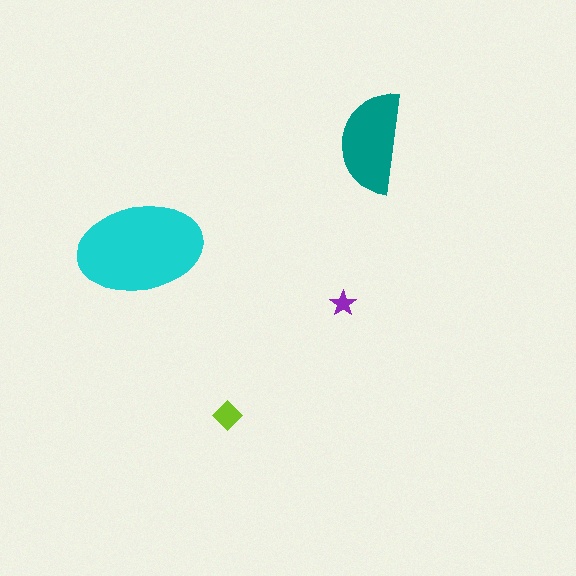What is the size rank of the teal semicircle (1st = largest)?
2nd.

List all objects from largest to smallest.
The cyan ellipse, the teal semicircle, the lime diamond, the purple star.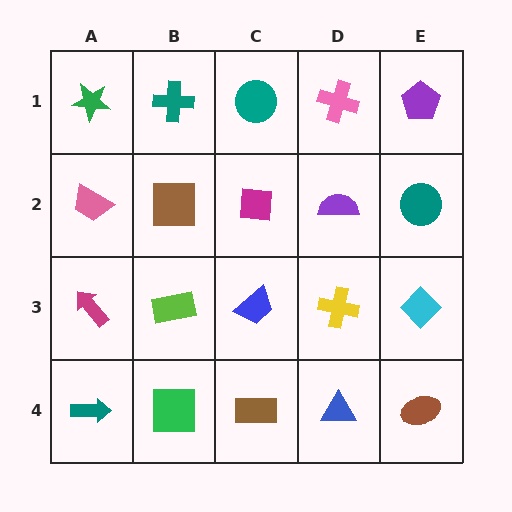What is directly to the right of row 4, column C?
A blue triangle.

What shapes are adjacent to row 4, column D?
A yellow cross (row 3, column D), a brown rectangle (row 4, column C), a brown ellipse (row 4, column E).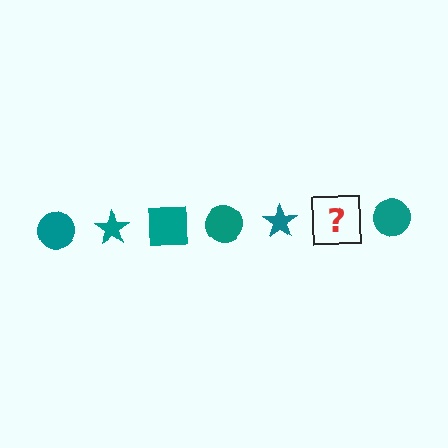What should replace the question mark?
The question mark should be replaced with a teal square.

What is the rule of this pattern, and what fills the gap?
The rule is that the pattern cycles through circle, star, square shapes in teal. The gap should be filled with a teal square.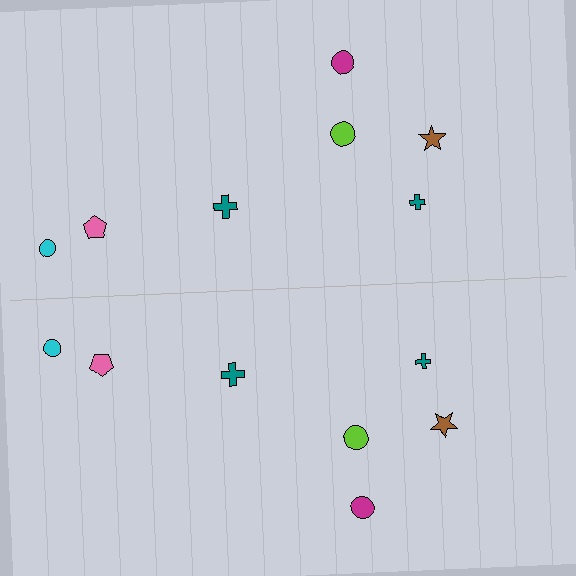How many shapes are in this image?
There are 14 shapes in this image.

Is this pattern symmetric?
Yes, this pattern has bilateral (reflection) symmetry.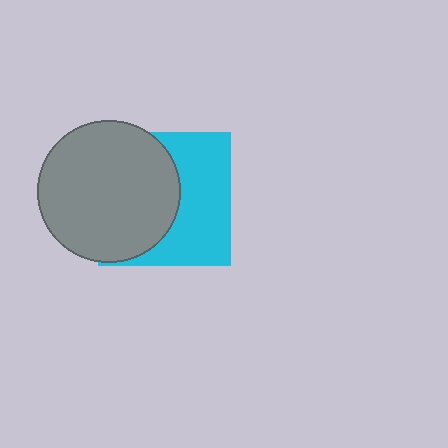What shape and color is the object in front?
The object in front is a gray circle.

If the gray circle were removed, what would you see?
You would see the complete cyan square.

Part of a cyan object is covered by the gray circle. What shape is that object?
It is a square.